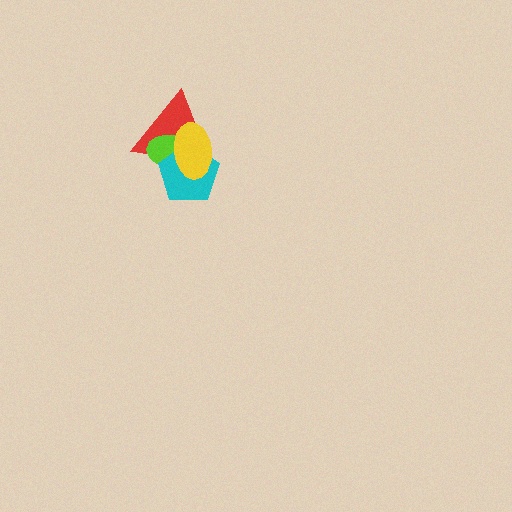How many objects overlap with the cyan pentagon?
3 objects overlap with the cyan pentagon.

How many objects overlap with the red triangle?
3 objects overlap with the red triangle.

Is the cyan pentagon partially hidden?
Yes, it is partially covered by another shape.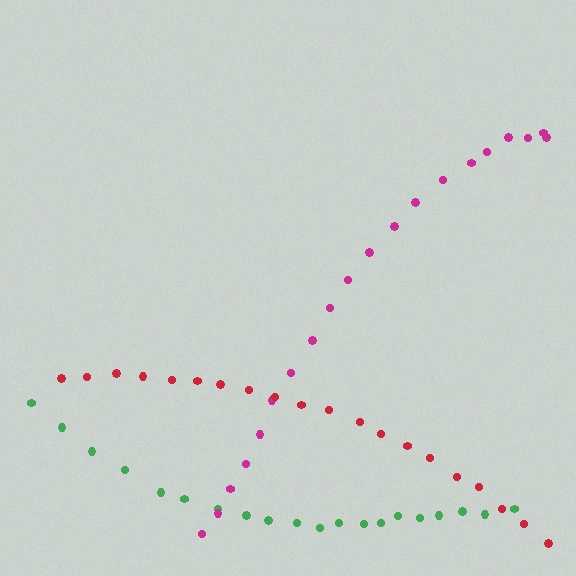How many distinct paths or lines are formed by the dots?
There are 3 distinct paths.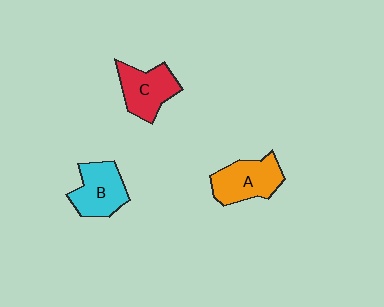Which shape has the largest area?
Shape A (orange).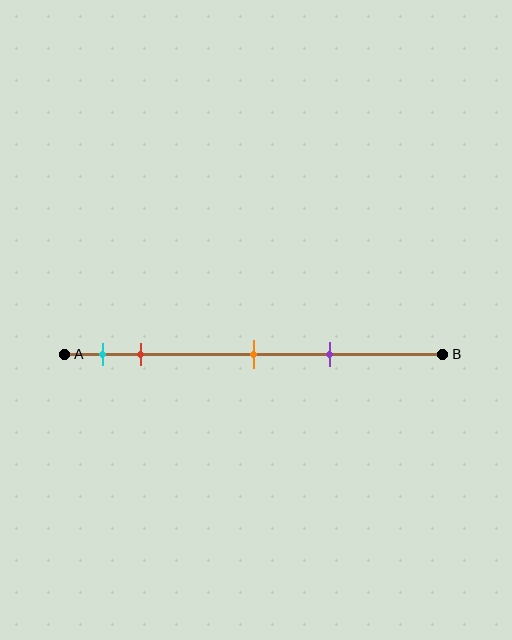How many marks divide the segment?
There are 4 marks dividing the segment.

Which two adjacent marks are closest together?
The cyan and red marks are the closest adjacent pair.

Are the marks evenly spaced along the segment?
No, the marks are not evenly spaced.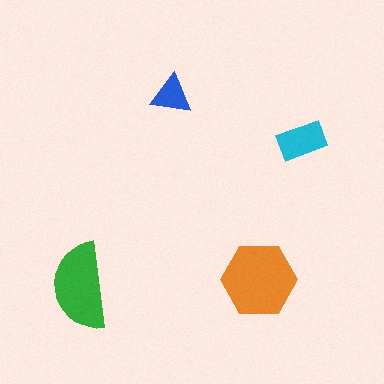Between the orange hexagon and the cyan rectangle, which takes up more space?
The orange hexagon.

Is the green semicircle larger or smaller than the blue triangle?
Larger.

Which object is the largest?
The orange hexagon.